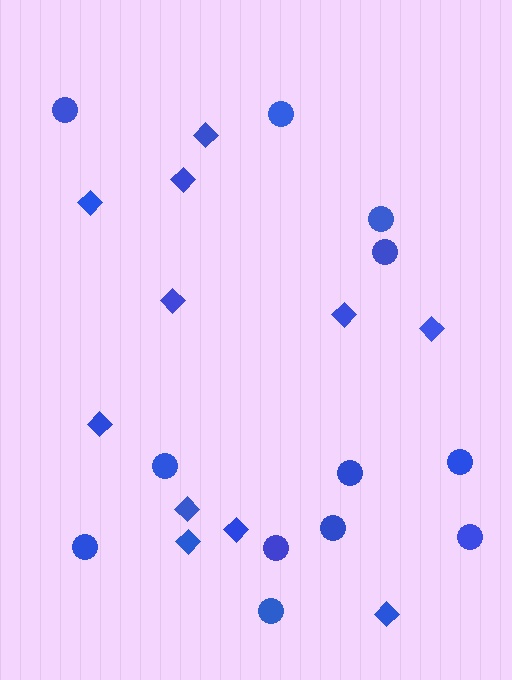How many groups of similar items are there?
There are 2 groups: one group of diamonds (11) and one group of circles (12).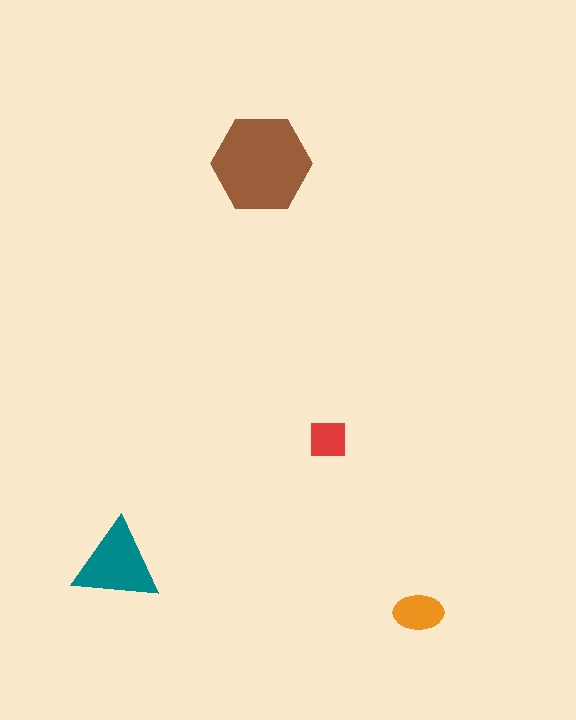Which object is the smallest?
The red square.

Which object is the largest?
The brown hexagon.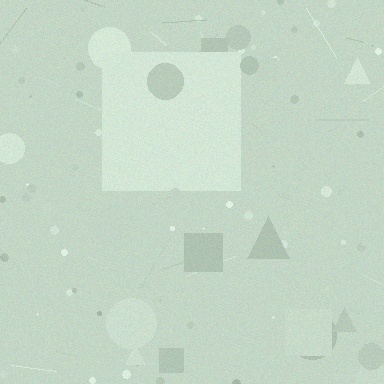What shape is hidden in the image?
A square is hidden in the image.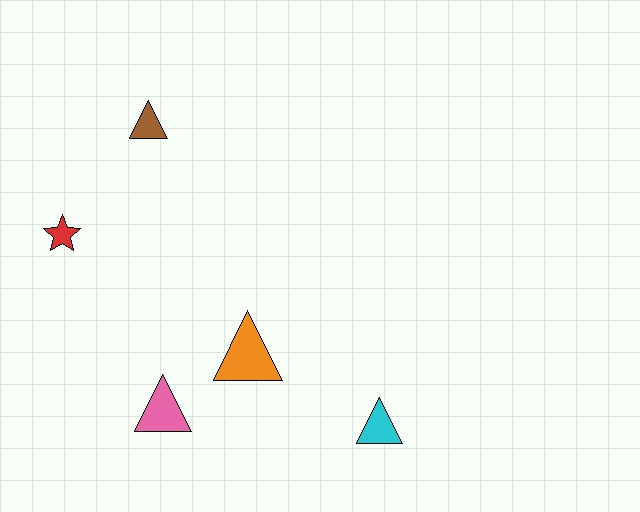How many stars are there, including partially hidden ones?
There is 1 star.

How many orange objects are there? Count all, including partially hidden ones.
There is 1 orange object.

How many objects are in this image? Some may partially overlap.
There are 5 objects.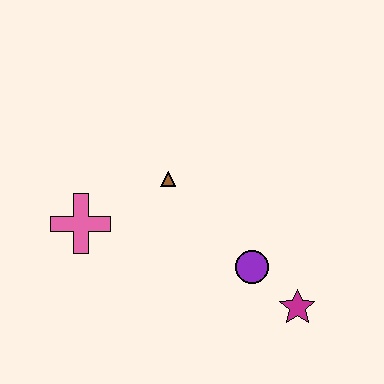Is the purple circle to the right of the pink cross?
Yes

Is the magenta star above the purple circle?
No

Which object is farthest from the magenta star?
The pink cross is farthest from the magenta star.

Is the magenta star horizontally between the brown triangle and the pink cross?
No